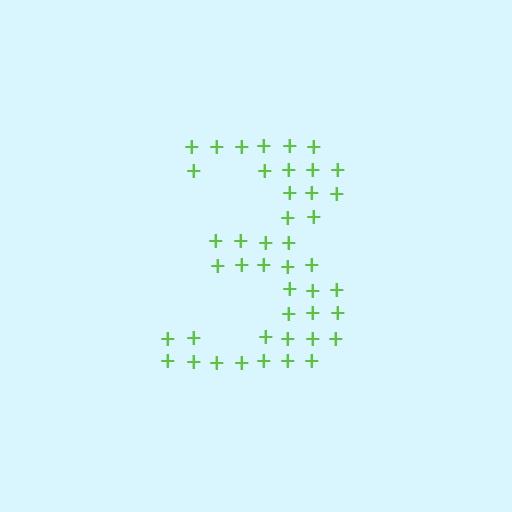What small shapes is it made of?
It is made of small plus signs.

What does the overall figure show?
The overall figure shows the digit 3.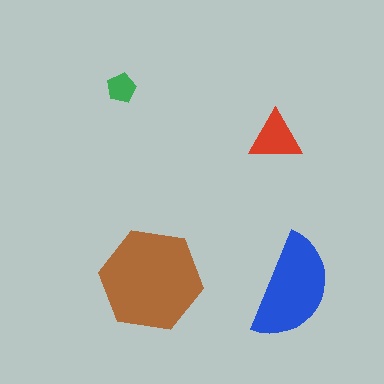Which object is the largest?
The brown hexagon.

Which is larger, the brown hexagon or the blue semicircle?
The brown hexagon.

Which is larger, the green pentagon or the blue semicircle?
The blue semicircle.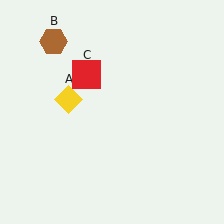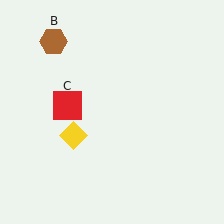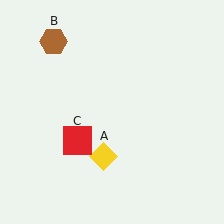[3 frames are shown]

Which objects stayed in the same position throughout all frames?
Brown hexagon (object B) remained stationary.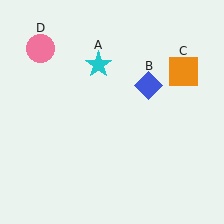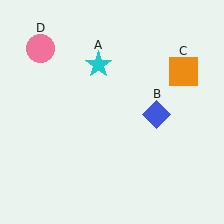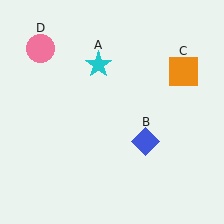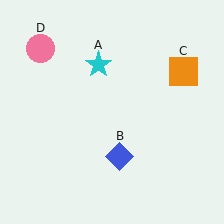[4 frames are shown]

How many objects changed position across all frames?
1 object changed position: blue diamond (object B).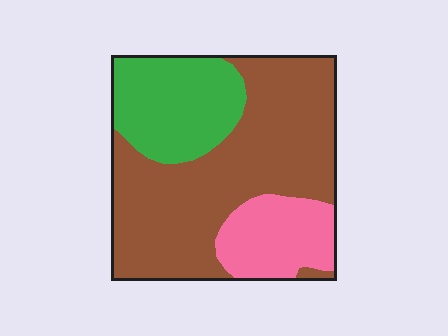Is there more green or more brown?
Brown.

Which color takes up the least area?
Pink, at roughly 15%.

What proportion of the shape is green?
Green covers 24% of the shape.